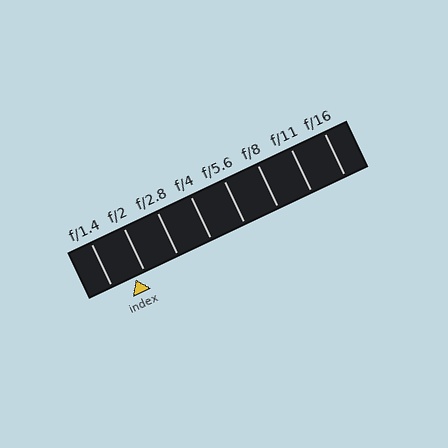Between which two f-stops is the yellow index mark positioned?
The index mark is between f/1.4 and f/2.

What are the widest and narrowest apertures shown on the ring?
The widest aperture shown is f/1.4 and the narrowest is f/16.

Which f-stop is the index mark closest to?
The index mark is closest to f/2.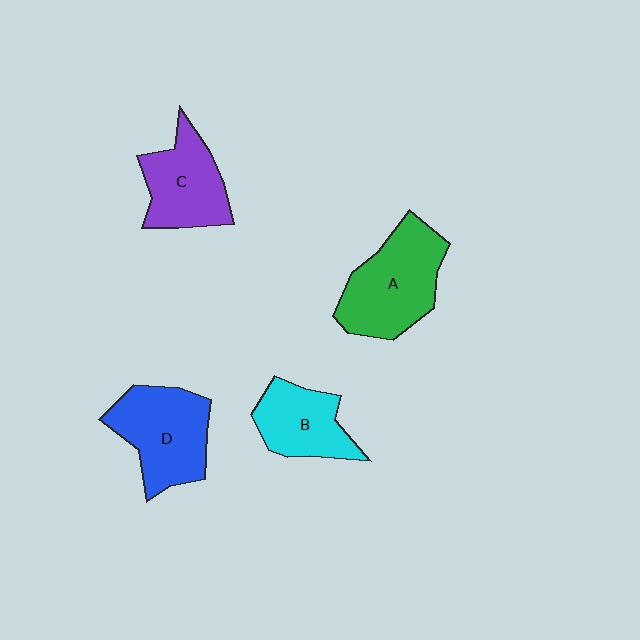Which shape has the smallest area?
Shape B (cyan).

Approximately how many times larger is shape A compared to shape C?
Approximately 1.3 times.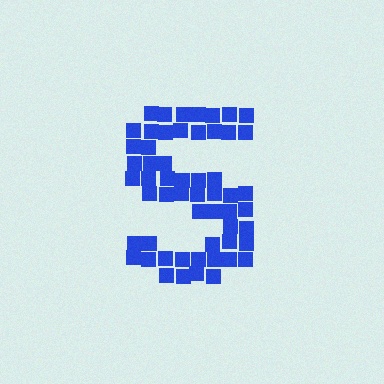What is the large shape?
The large shape is the letter S.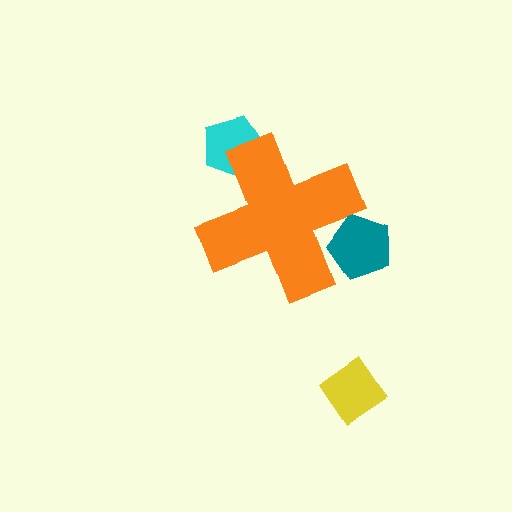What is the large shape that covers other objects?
An orange cross.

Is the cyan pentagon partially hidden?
Yes, the cyan pentagon is partially hidden behind the orange cross.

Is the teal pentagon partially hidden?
Yes, the teal pentagon is partially hidden behind the orange cross.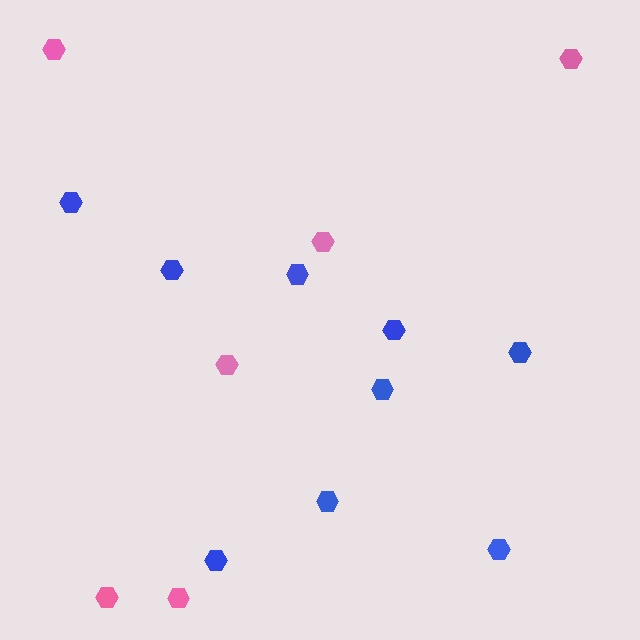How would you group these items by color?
There are 2 groups: one group of pink hexagons (6) and one group of blue hexagons (9).